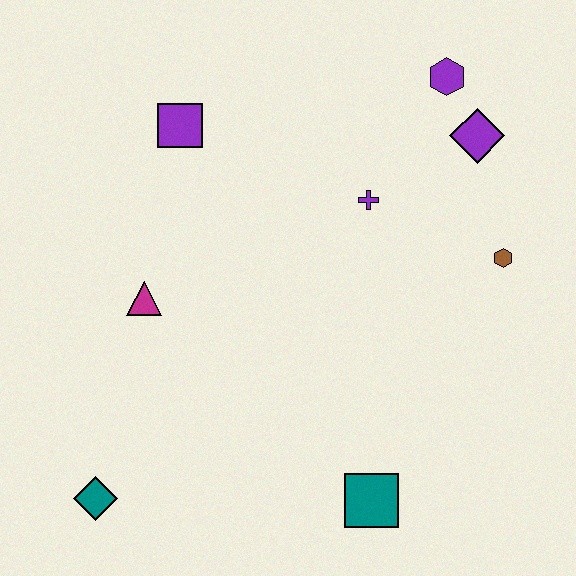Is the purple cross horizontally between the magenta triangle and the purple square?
No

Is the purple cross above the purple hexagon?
No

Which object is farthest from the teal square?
The purple hexagon is farthest from the teal square.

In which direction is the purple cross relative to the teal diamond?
The purple cross is above the teal diamond.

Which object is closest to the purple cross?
The purple diamond is closest to the purple cross.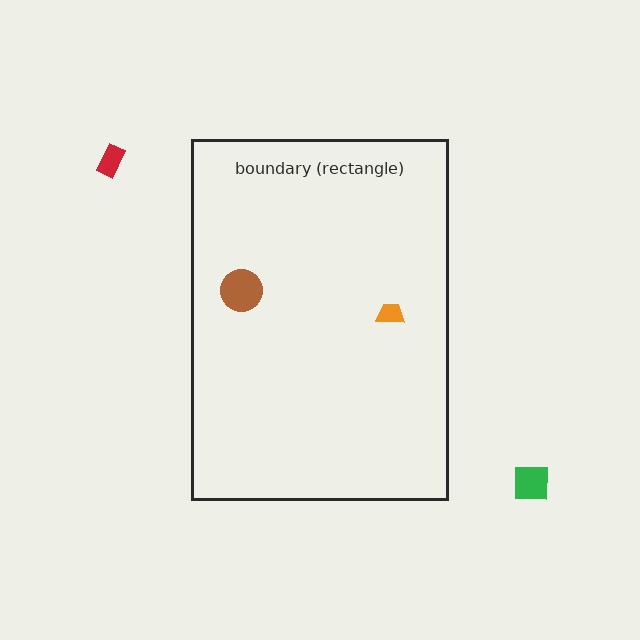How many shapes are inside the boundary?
2 inside, 2 outside.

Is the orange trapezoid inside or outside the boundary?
Inside.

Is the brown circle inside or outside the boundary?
Inside.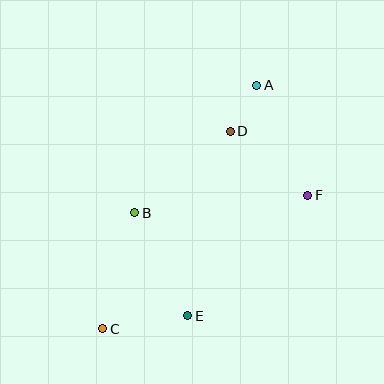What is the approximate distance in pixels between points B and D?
The distance between B and D is approximately 126 pixels.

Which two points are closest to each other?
Points A and D are closest to each other.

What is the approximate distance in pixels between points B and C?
The distance between B and C is approximately 121 pixels.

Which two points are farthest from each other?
Points A and C are farthest from each other.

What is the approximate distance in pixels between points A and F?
The distance between A and F is approximately 122 pixels.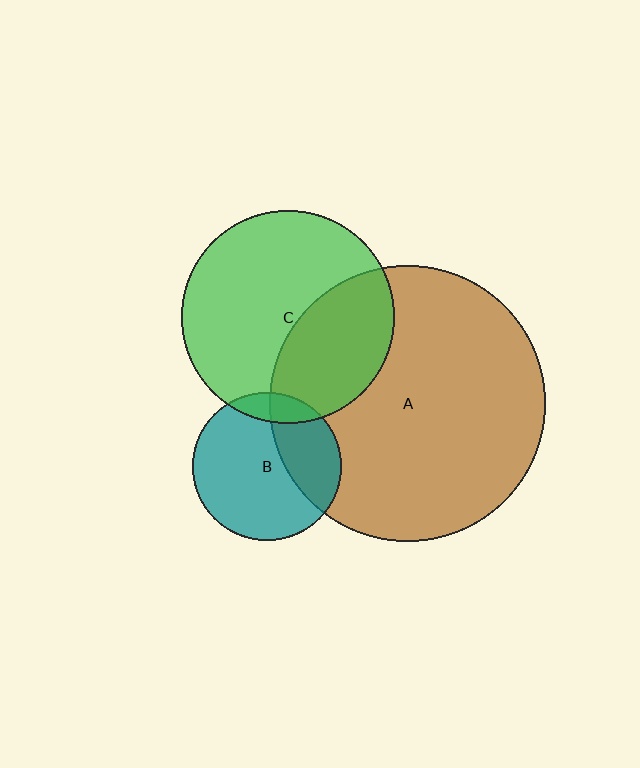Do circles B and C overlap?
Yes.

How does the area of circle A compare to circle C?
Approximately 1.7 times.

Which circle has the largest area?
Circle A (brown).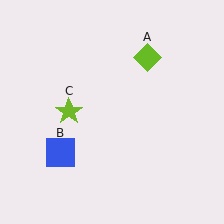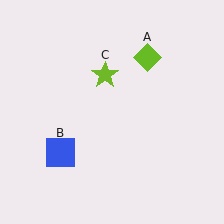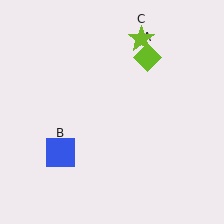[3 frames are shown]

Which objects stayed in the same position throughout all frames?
Lime diamond (object A) and blue square (object B) remained stationary.